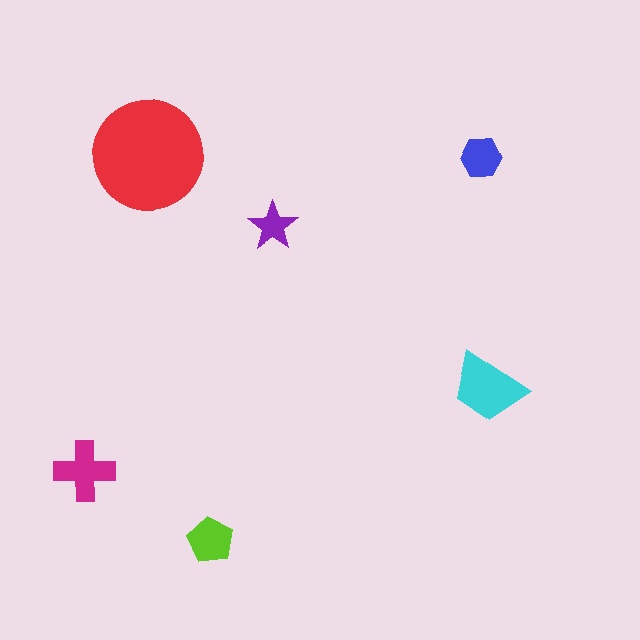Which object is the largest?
The red circle.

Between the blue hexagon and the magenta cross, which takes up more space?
The magenta cross.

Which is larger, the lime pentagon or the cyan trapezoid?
The cyan trapezoid.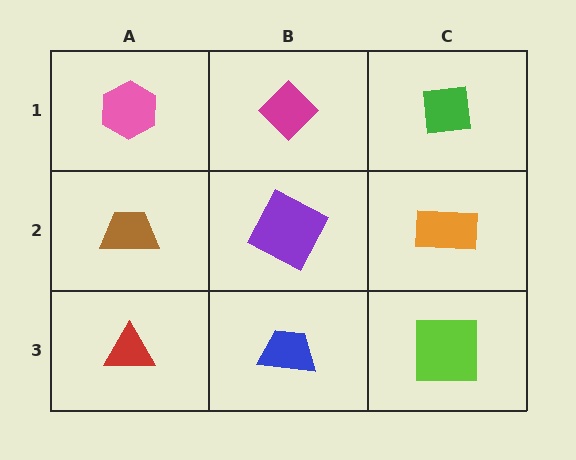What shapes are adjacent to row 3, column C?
An orange rectangle (row 2, column C), a blue trapezoid (row 3, column B).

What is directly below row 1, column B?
A purple square.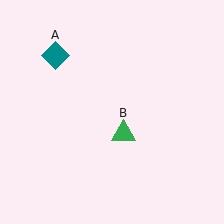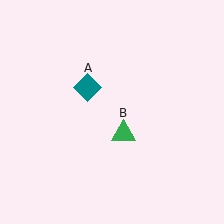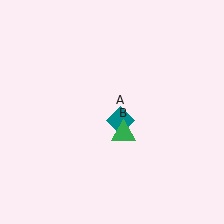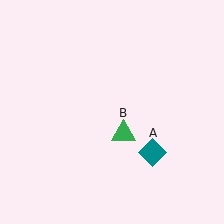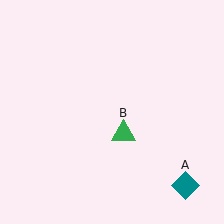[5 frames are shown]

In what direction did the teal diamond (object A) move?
The teal diamond (object A) moved down and to the right.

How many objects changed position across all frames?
1 object changed position: teal diamond (object A).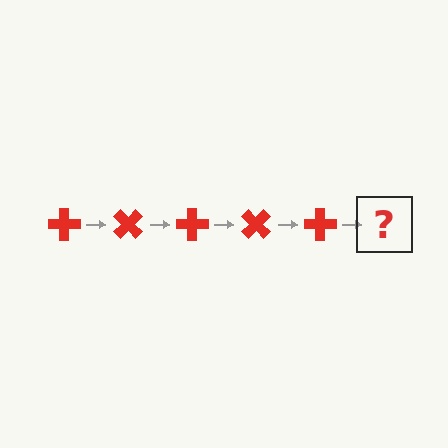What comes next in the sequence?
The next element should be a red cross rotated 225 degrees.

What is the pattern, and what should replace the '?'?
The pattern is that the cross rotates 45 degrees each step. The '?' should be a red cross rotated 225 degrees.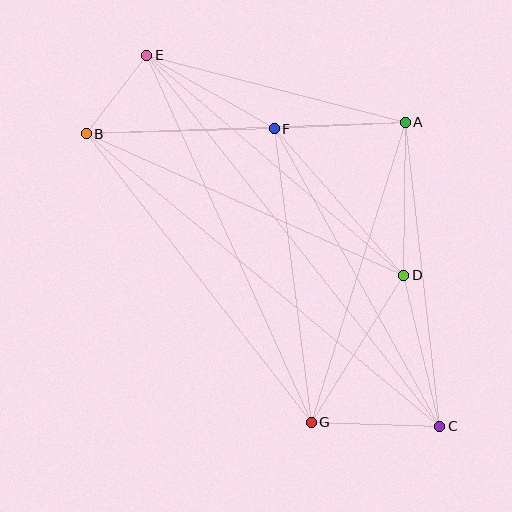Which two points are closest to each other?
Points B and E are closest to each other.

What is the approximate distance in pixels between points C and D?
The distance between C and D is approximately 155 pixels.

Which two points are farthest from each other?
Points C and E are farthest from each other.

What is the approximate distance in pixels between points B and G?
The distance between B and G is approximately 366 pixels.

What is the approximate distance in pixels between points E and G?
The distance between E and G is approximately 402 pixels.